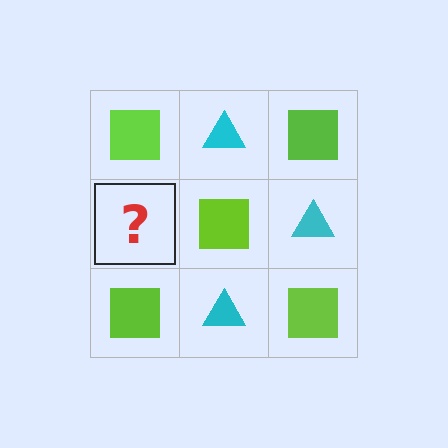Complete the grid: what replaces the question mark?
The question mark should be replaced with a cyan triangle.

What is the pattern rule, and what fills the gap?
The rule is that it alternates lime square and cyan triangle in a checkerboard pattern. The gap should be filled with a cyan triangle.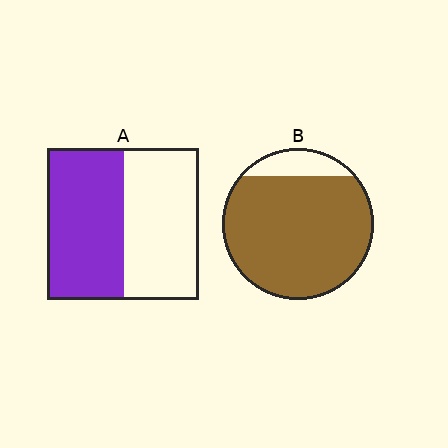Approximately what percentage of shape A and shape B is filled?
A is approximately 50% and B is approximately 85%.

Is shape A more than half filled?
Roughly half.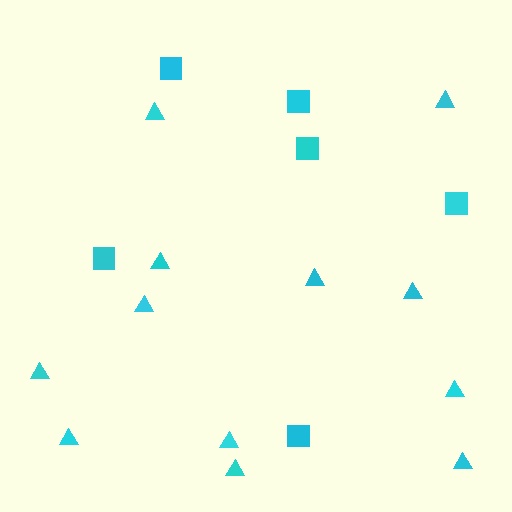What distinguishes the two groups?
There are 2 groups: one group of squares (6) and one group of triangles (12).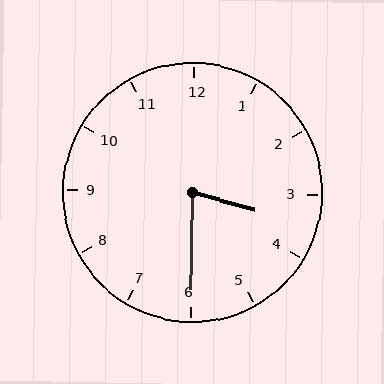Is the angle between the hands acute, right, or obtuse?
It is acute.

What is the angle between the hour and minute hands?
Approximately 75 degrees.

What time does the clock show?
3:30.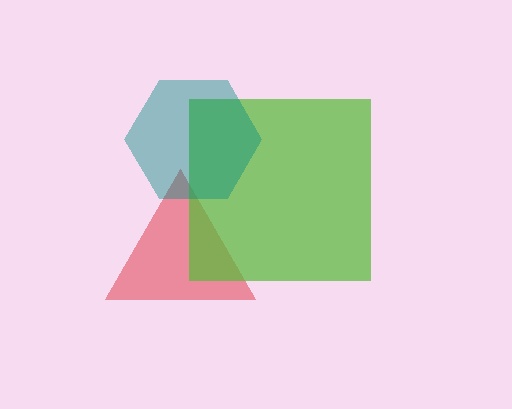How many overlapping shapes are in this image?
There are 3 overlapping shapes in the image.